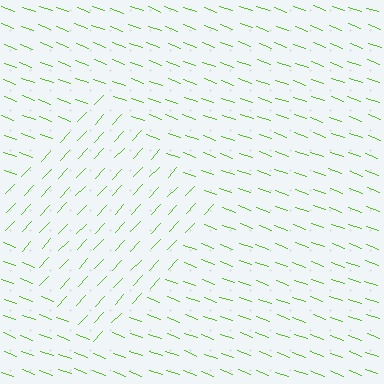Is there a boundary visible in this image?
Yes, there is a texture boundary formed by a change in line orientation.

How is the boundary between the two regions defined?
The boundary is defined purely by a change in line orientation (approximately 66 degrees difference). All lines are the same color and thickness.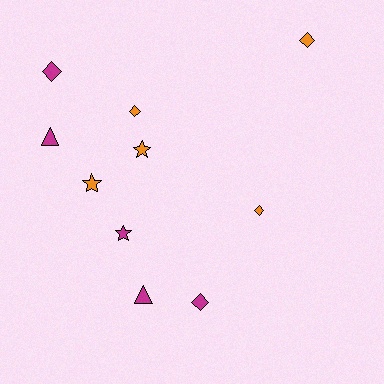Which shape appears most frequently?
Diamond, with 5 objects.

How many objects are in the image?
There are 10 objects.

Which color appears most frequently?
Orange, with 5 objects.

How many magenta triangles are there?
There are 2 magenta triangles.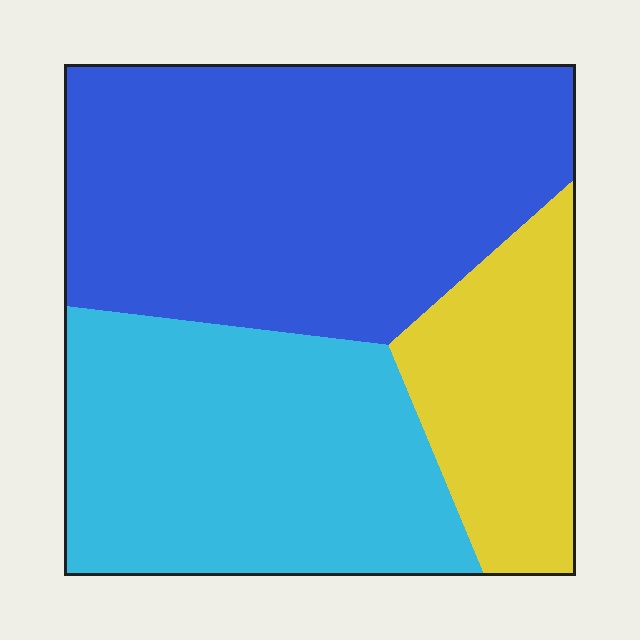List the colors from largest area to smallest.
From largest to smallest: blue, cyan, yellow.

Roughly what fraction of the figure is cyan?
Cyan takes up about one third (1/3) of the figure.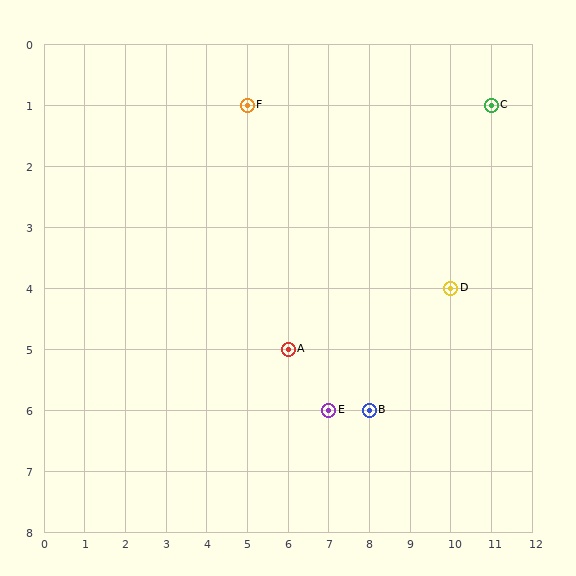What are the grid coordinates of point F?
Point F is at grid coordinates (5, 1).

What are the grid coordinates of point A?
Point A is at grid coordinates (6, 5).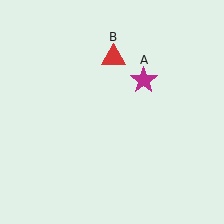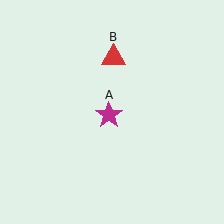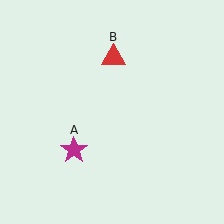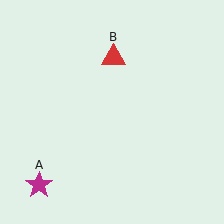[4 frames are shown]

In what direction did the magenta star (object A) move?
The magenta star (object A) moved down and to the left.